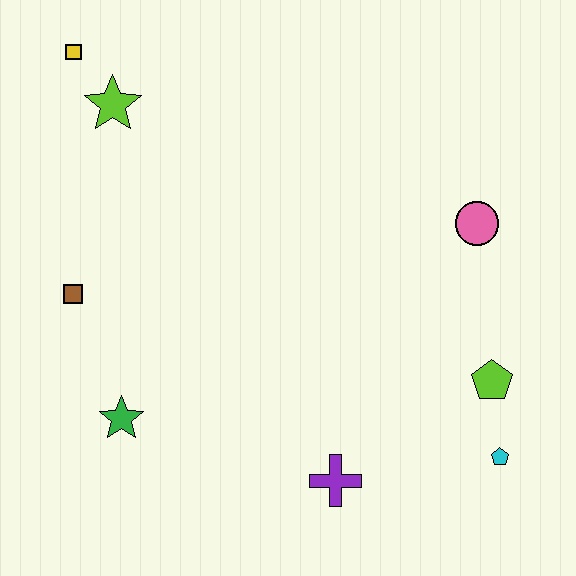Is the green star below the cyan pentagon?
No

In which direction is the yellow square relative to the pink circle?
The yellow square is to the left of the pink circle.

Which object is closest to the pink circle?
The lime pentagon is closest to the pink circle.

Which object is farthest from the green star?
The pink circle is farthest from the green star.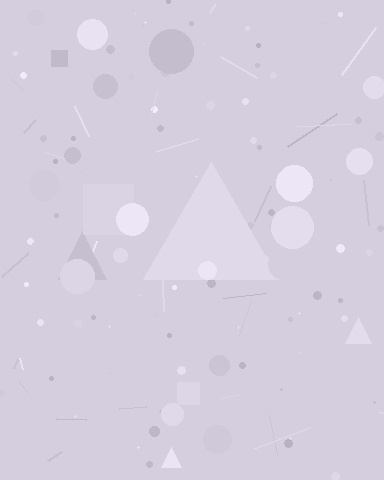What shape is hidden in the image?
A triangle is hidden in the image.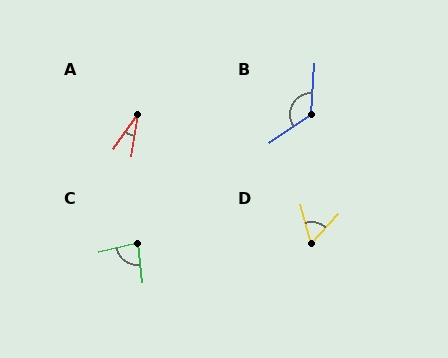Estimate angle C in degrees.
Approximately 84 degrees.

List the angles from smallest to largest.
A (26°), D (57°), C (84°), B (129°).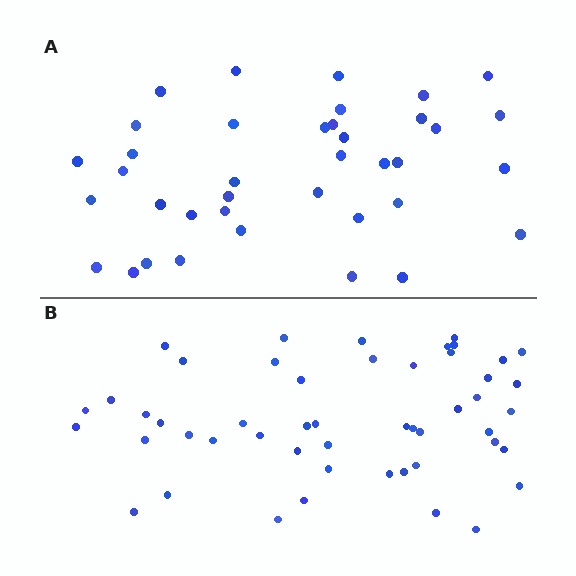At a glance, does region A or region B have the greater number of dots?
Region B (the bottom region) has more dots.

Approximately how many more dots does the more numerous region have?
Region B has roughly 12 or so more dots than region A.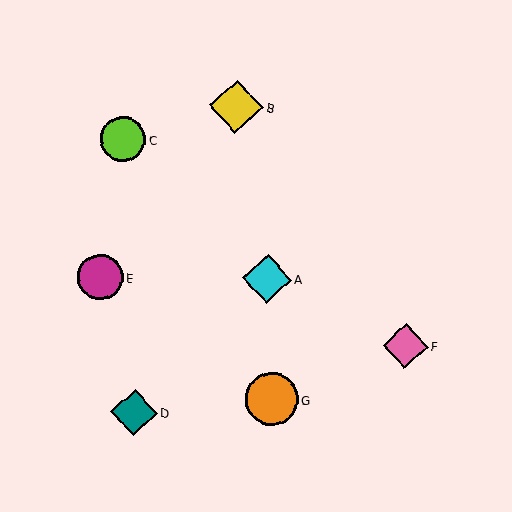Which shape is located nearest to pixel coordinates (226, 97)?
The yellow diamond (labeled B) at (236, 107) is nearest to that location.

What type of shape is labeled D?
Shape D is a teal diamond.